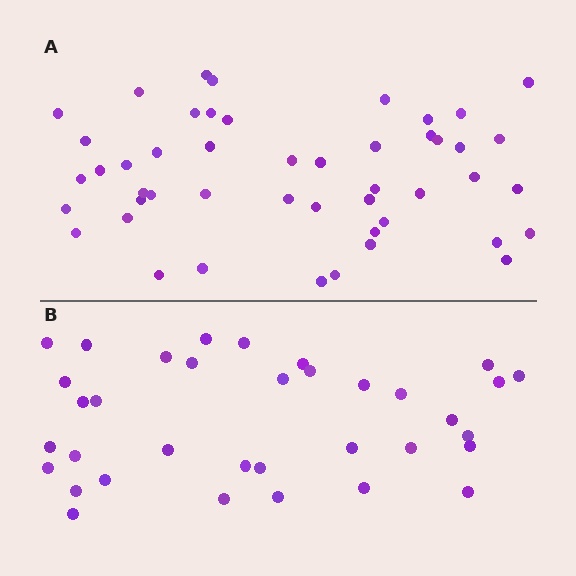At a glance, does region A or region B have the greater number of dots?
Region A (the top region) has more dots.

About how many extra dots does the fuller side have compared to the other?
Region A has approximately 15 more dots than region B.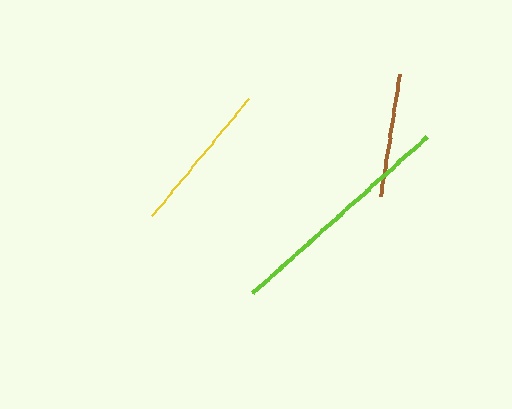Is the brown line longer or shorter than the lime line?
The lime line is longer than the brown line.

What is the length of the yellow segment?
The yellow segment is approximately 152 pixels long.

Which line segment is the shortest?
The brown line is the shortest at approximately 123 pixels.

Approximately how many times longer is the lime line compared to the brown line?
The lime line is approximately 1.9 times the length of the brown line.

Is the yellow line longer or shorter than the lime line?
The lime line is longer than the yellow line.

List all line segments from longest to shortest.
From longest to shortest: lime, yellow, brown.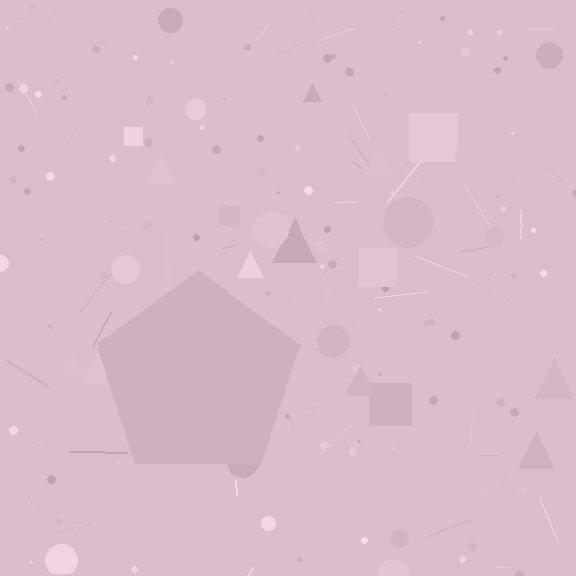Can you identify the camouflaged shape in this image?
The camouflaged shape is a pentagon.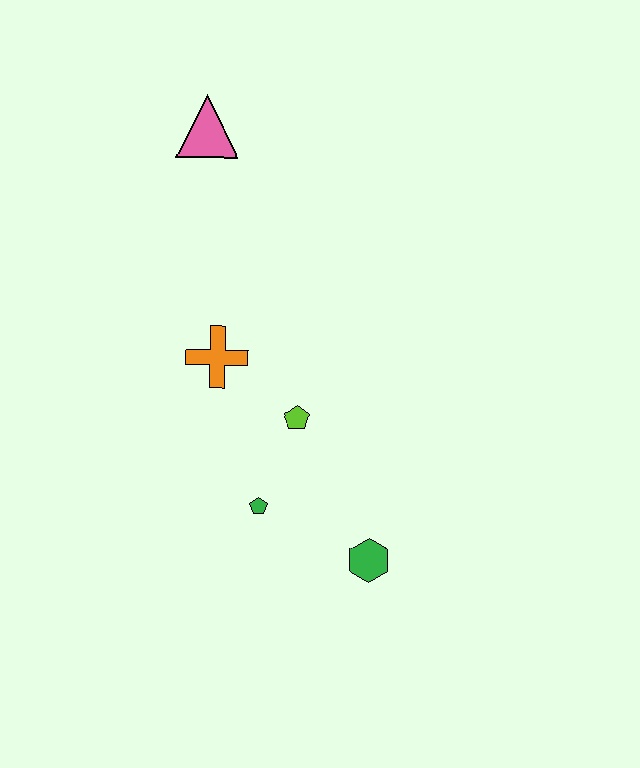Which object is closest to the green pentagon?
The lime pentagon is closest to the green pentagon.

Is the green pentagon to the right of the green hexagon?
No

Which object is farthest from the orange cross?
The green hexagon is farthest from the orange cross.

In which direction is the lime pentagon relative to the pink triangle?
The lime pentagon is below the pink triangle.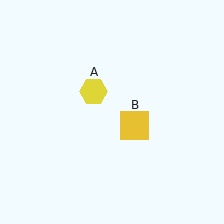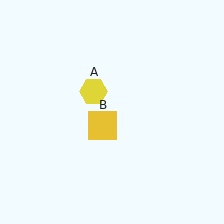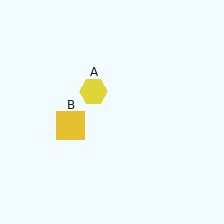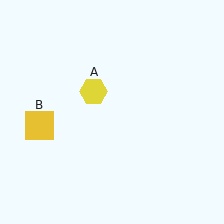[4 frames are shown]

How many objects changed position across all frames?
1 object changed position: yellow square (object B).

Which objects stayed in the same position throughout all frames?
Yellow hexagon (object A) remained stationary.